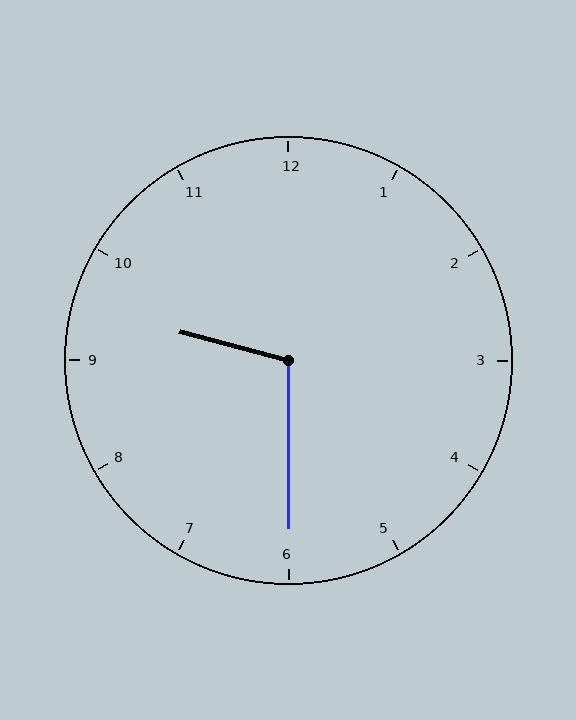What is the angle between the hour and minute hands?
Approximately 105 degrees.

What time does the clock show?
9:30.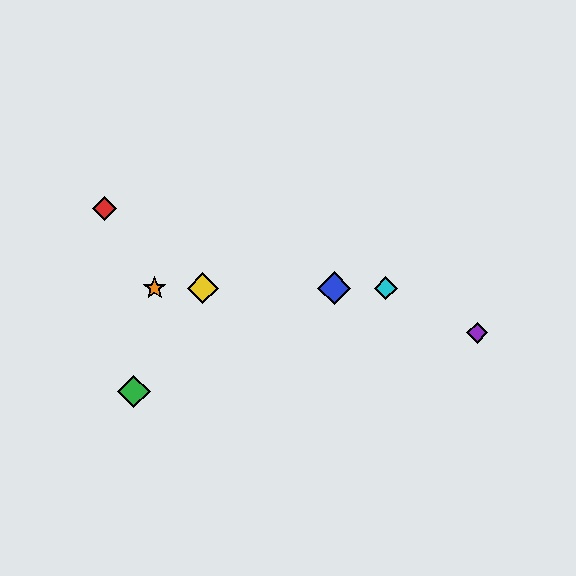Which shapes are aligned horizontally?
The blue diamond, the yellow diamond, the orange star, the cyan diamond are aligned horizontally.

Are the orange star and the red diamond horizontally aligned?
No, the orange star is at y≈288 and the red diamond is at y≈208.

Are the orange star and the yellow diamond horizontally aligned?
Yes, both are at y≈288.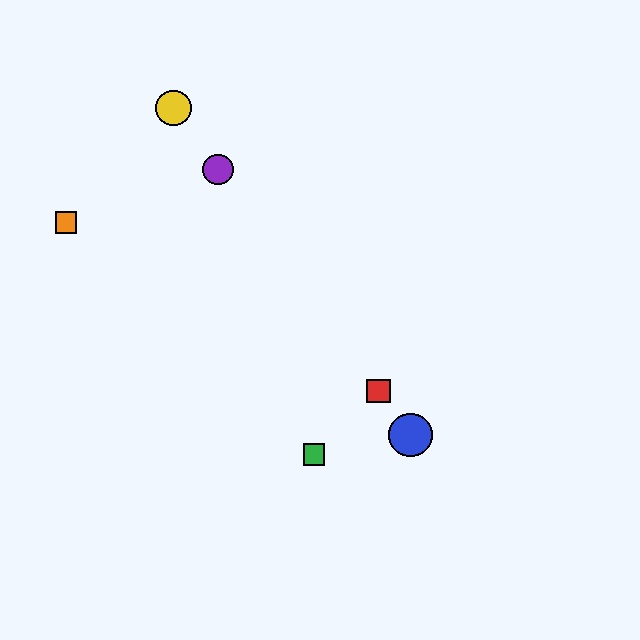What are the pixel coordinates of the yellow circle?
The yellow circle is at (173, 108).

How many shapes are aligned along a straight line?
4 shapes (the red square, the blue circle, the yellow circle, the purple circle) are aligned along a straight line.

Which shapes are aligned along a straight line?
The red square, the blue circle, the yellow circle, the purple circle are aligned along a straight line.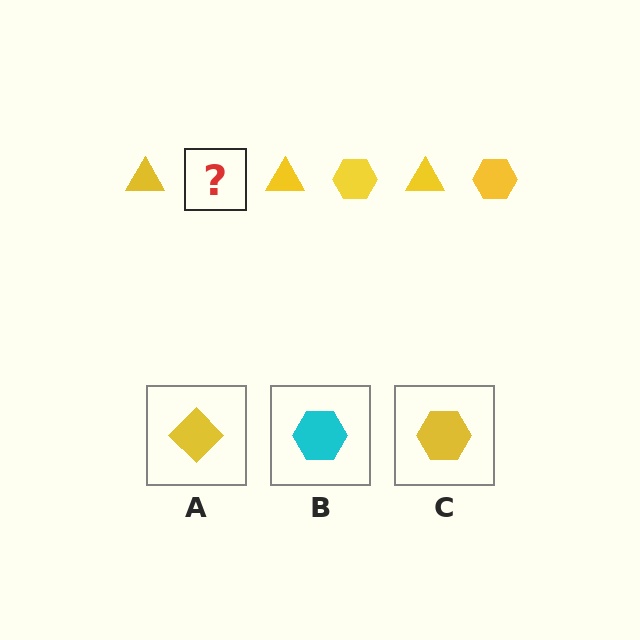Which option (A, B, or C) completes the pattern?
C.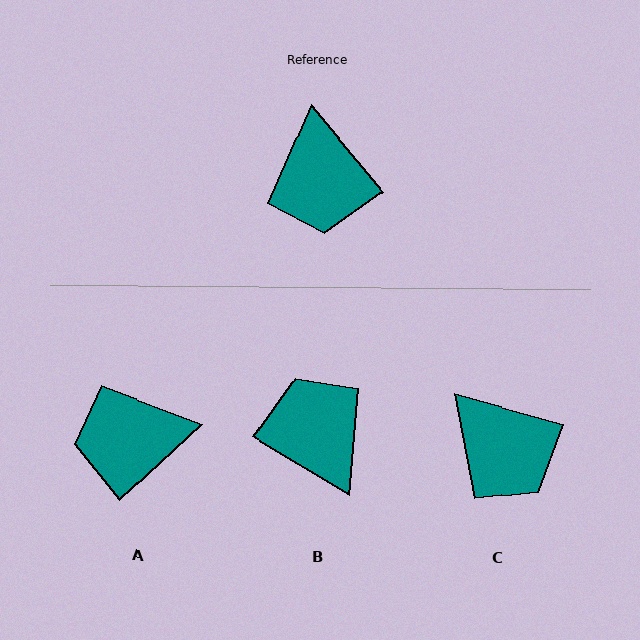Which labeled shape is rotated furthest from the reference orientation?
B, about 161 degrees away.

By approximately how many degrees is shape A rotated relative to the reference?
Approximately 87 degrees clockwise.